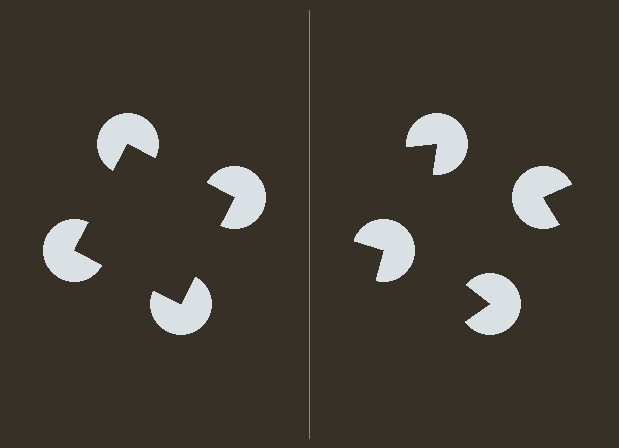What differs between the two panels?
The pac-man discs are positioned identically on both sides; only the wedge orientations differ. On the left they align to a square; on the right they are misaligned.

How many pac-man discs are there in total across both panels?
8 — 4 on each side.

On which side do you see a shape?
An illusory square appears on the left side. On the right side the wedge cuts are rotated, so no coherent shape forms.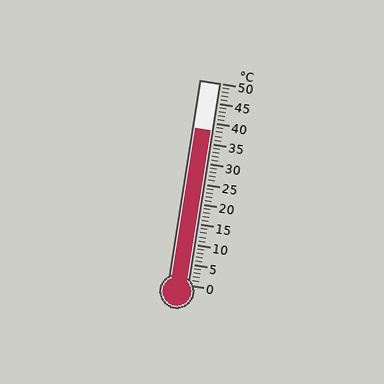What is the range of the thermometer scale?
The thermometer scale ranges from 0°C to 50°C.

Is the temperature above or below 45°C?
The temperature is below 45°C.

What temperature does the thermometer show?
The thermometer shows approximately 38°C.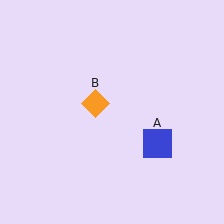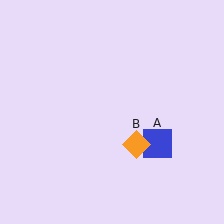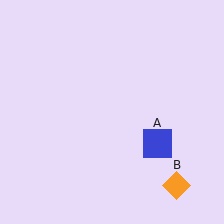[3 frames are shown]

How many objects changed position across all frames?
1 object changed position: orange diamond (object B).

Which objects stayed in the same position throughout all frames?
Blue square (object A) remained stationary.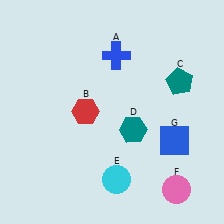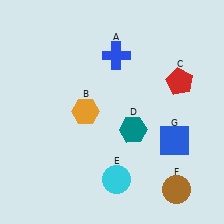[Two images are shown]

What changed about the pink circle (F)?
In Image 1, F is pink. In Image 2, it changed to brown.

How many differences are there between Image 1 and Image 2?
There are 3 differences between the two images.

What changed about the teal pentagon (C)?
In Image 1, C is teal. In Image 2, it changed to red.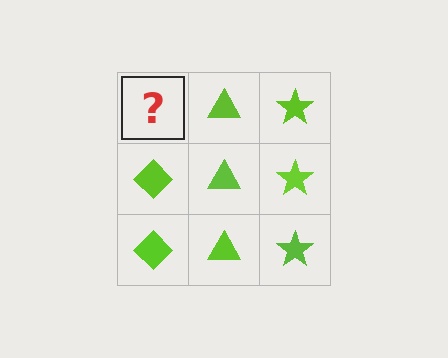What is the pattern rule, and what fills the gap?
The rule is that each column has a consistent shape. The gap should be filled with a lime diamond.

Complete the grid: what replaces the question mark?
The question mark should be replaced with a lime diamond.